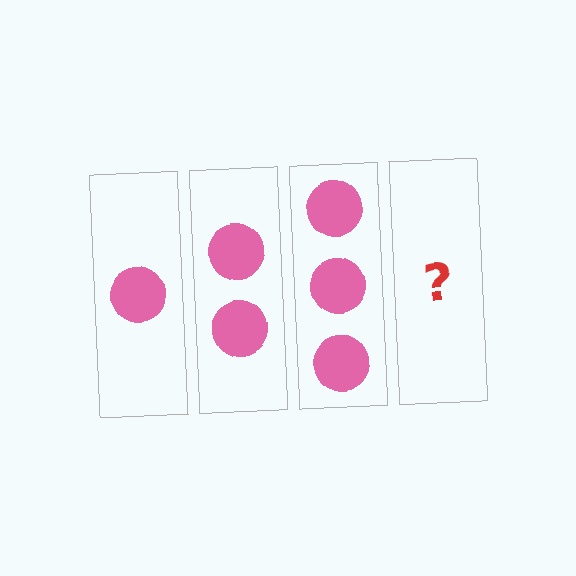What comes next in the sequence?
The next element should be 4 circles.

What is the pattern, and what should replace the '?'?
The pattern is that each step adds one more circle. The '?' should be 4 circles.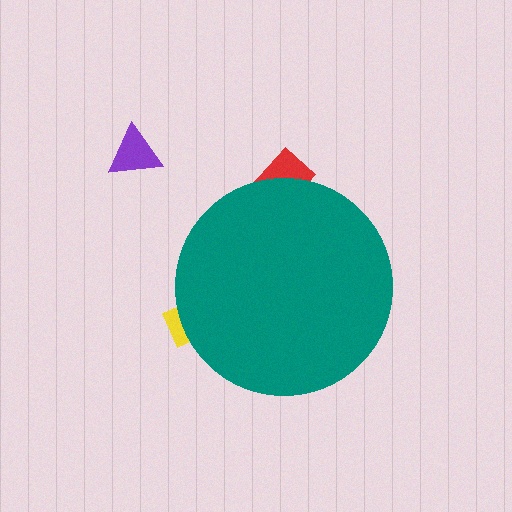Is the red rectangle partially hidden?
Yes, the red rectangle is partially hidden behind the teal circle.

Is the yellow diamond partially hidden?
Yes, the yellow diamond is partially hidden behind the teal circle.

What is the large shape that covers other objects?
A teal circle.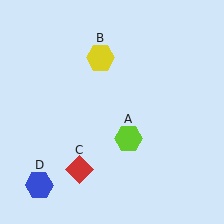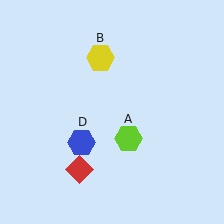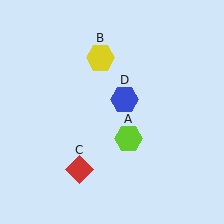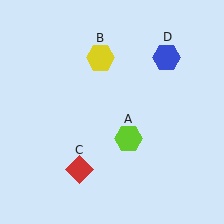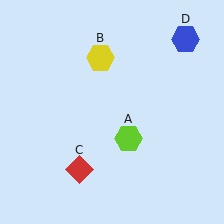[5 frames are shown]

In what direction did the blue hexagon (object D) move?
The blue hexagon (object D) moved up and to the right.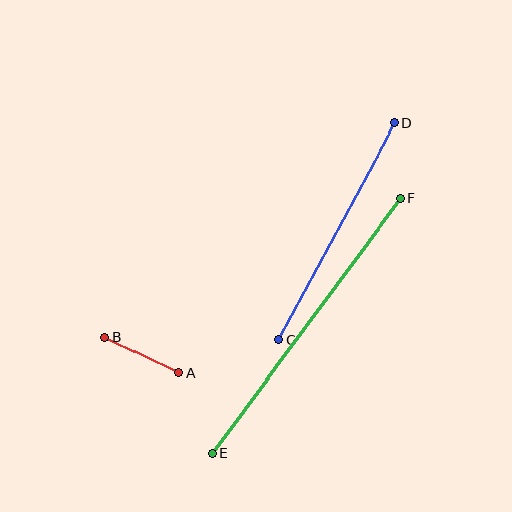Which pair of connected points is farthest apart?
Points E and F are farthest apart.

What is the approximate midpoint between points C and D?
The midpoint is at approximately (337, 232) pixels.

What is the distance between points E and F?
The distance is approximately 317 pixels.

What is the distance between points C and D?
The distance is approximately 245 pixels.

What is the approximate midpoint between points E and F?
The midpoint is at approximately (306, 326) pixels.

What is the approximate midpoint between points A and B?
The midpoint is at approximately (142, 355) pixels.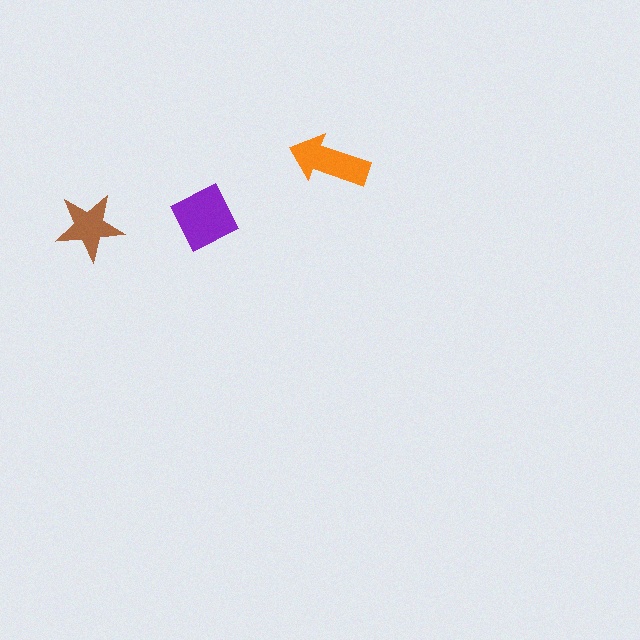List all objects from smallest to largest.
The brown star, the orange arrow, the purple square.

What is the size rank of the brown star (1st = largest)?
3rd.